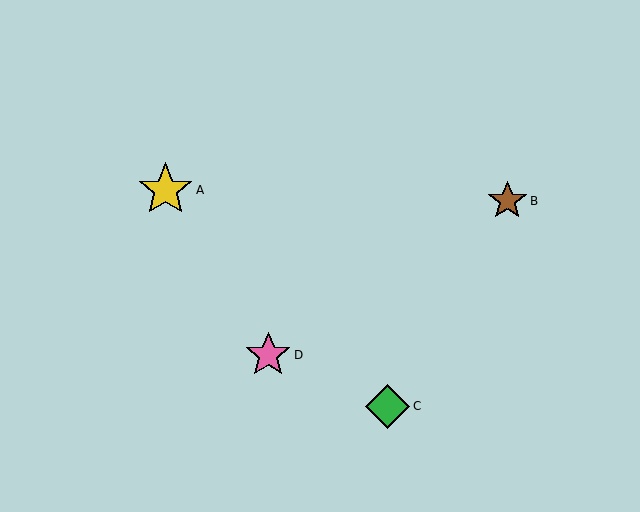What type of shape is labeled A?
Shape A is a yellow star.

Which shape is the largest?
The yellow star (labeled A) is the largest.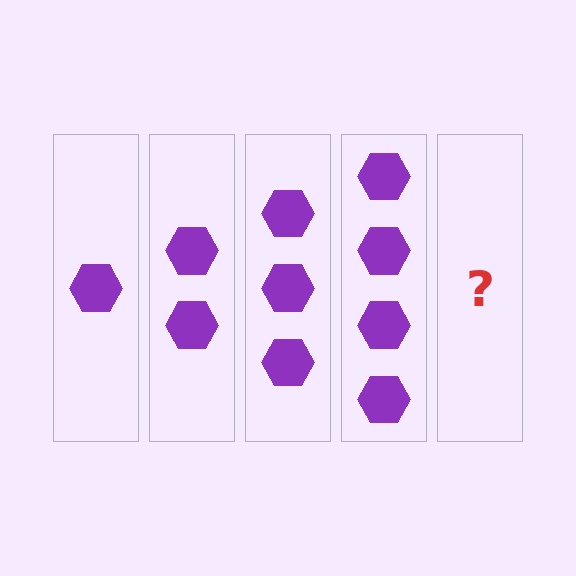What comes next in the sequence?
The next element should be 5 hexagons.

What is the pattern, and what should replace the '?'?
The pattern is that each step adds one more hexagon. The '?' should be 5 hexagons.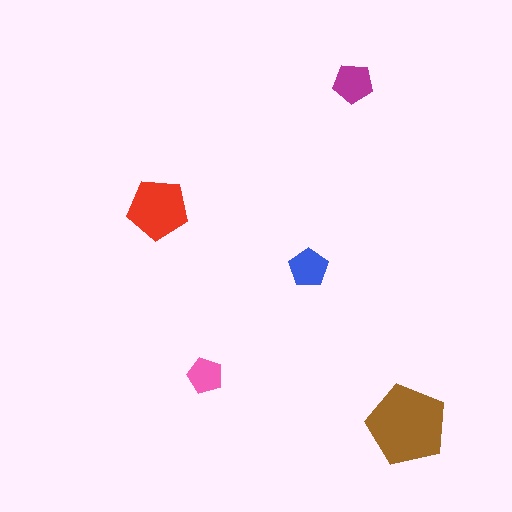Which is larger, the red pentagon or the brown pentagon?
The brown one.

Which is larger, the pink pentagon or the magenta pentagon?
The magenta one.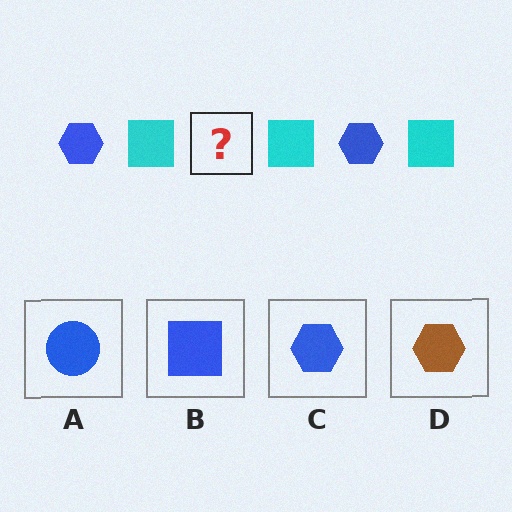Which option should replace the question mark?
Option C.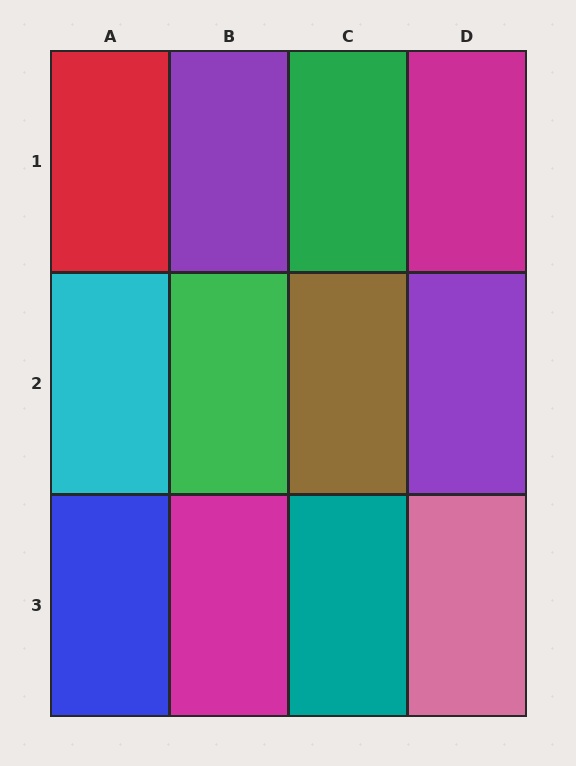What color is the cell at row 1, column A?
Red.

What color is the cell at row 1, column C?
Green.